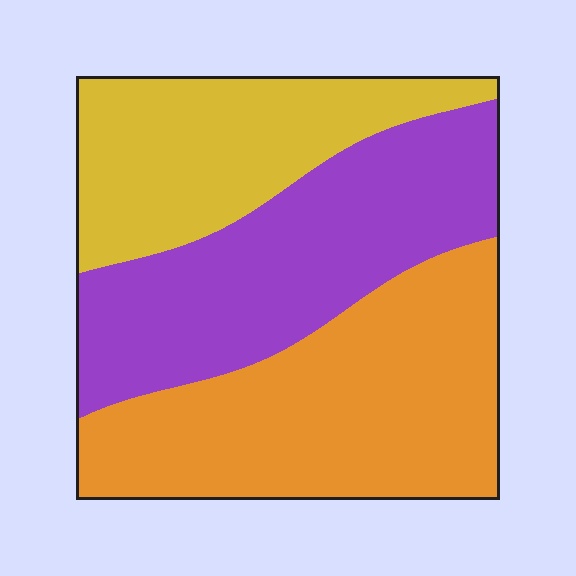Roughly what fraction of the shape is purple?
Purple takes up about one third (1/3) of the shape.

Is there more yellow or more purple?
Purple.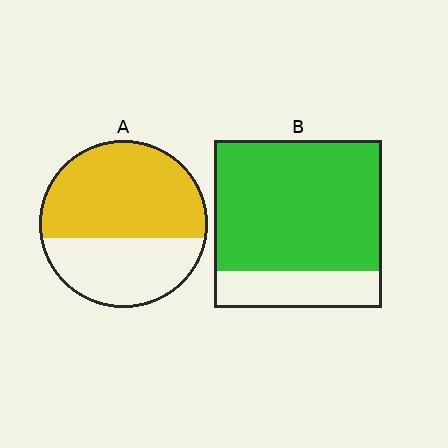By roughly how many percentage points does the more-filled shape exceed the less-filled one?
By roughly 15 percentage points (B over A).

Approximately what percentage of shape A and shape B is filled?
A is approximately 60% and B is approximately 80%.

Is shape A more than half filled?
Yes.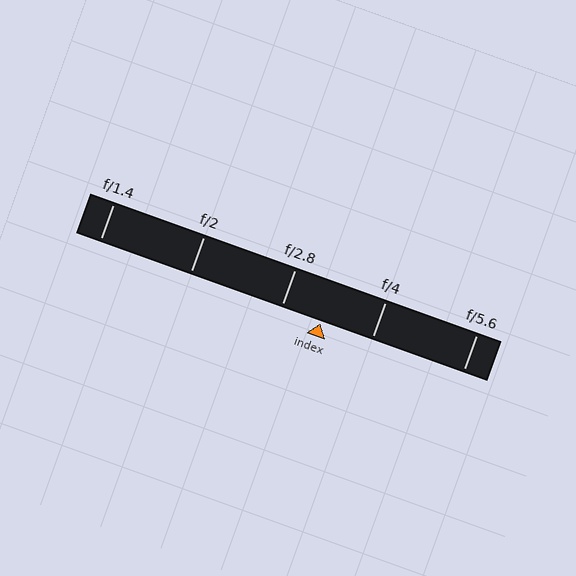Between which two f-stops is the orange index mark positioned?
The index mark is between f/2.8 and f/4.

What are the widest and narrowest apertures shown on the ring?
The widest aperture shown is f/1.4 and the narrowest is f/5.6.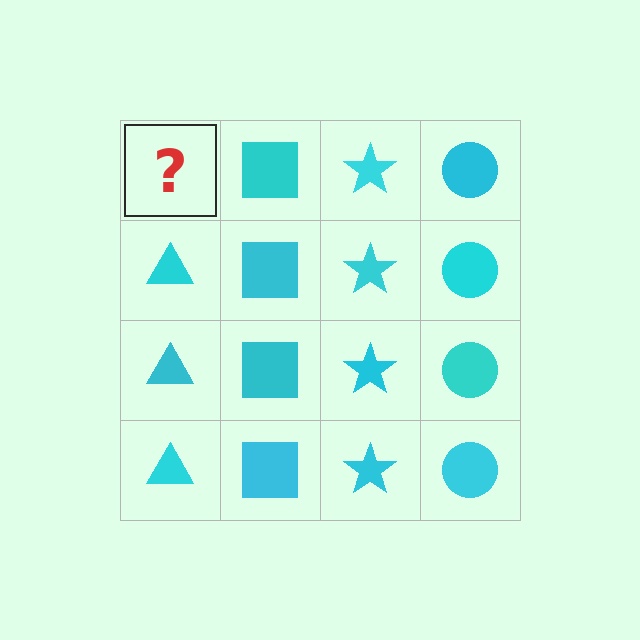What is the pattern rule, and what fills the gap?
The rule is that each column has a consistent shape. The gap should be filled with a cyan triangle.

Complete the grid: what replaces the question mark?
The question mark should be replaced with a cyan triangle.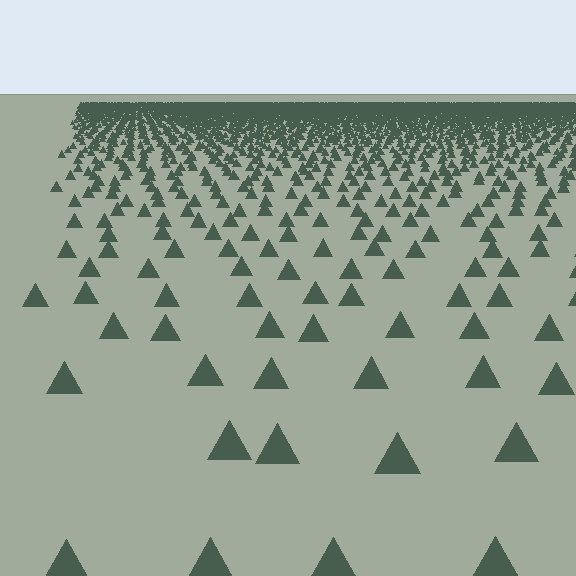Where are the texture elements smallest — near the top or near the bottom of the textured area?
Near the top.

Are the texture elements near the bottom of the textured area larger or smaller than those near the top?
Larger. Near the bottom, elements are closer to the viewer and appear at a bigger on-screen size.